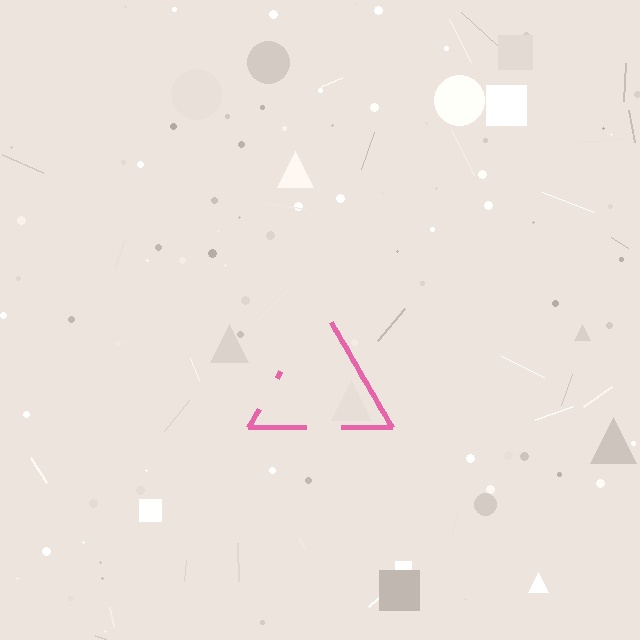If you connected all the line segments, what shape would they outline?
They would outline a triangle.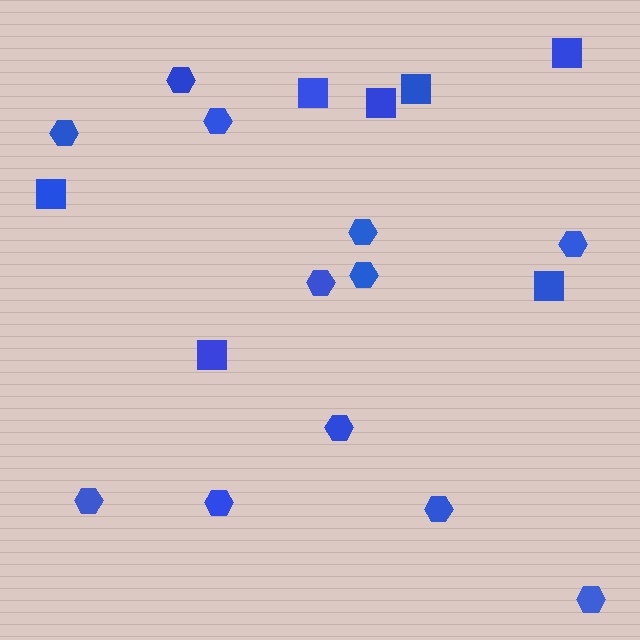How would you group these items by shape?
There are 2 groups: one group of squares (7) and one group of hexagons (12).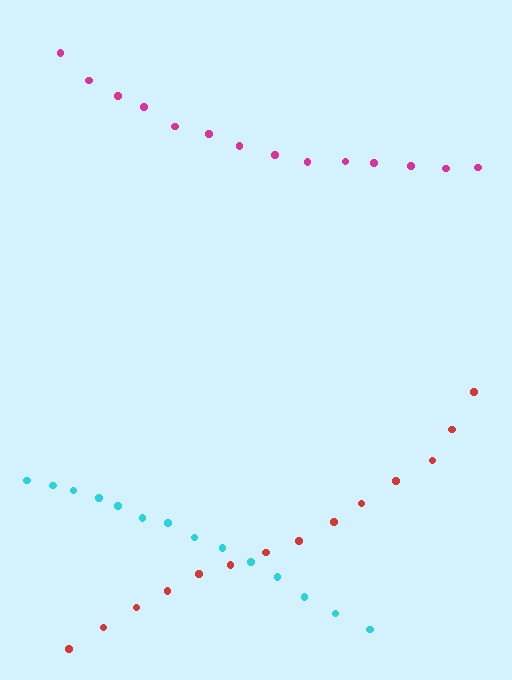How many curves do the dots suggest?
There are 3 distinct paths.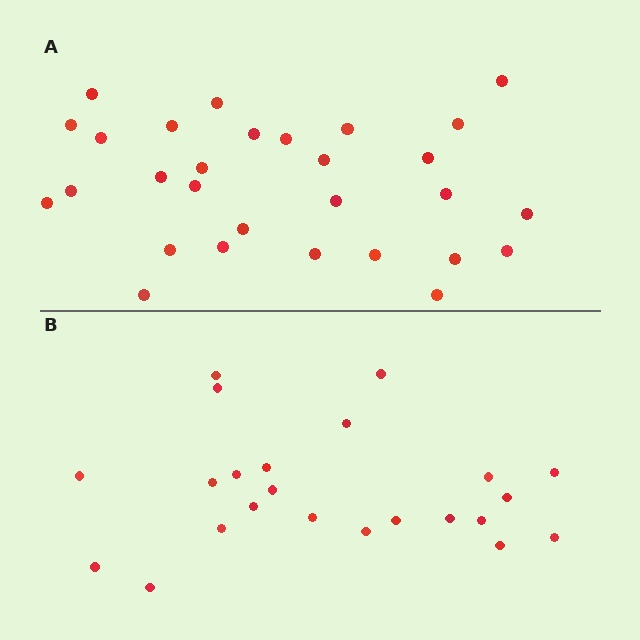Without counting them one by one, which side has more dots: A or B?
Region A (the top region) has more dots.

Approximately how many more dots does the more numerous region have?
Region A has about 6 more dots than region B.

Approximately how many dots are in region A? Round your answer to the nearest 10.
About 30 dots. (The exact count is 29, which rounds to 30.)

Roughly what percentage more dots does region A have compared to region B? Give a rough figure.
About 25% more.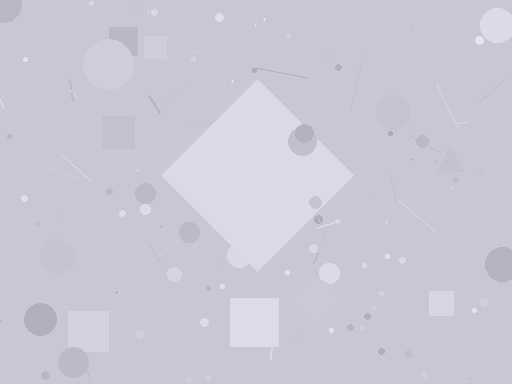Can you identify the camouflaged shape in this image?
The camouflaged shape is a diamond.